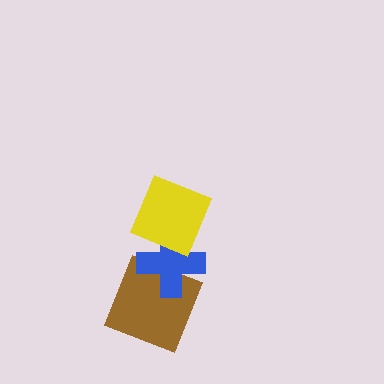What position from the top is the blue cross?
The blue cross is 2nd from the top.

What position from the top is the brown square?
The brown square is 3rd from the top.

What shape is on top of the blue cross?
The yellow square is on top of the blue cross.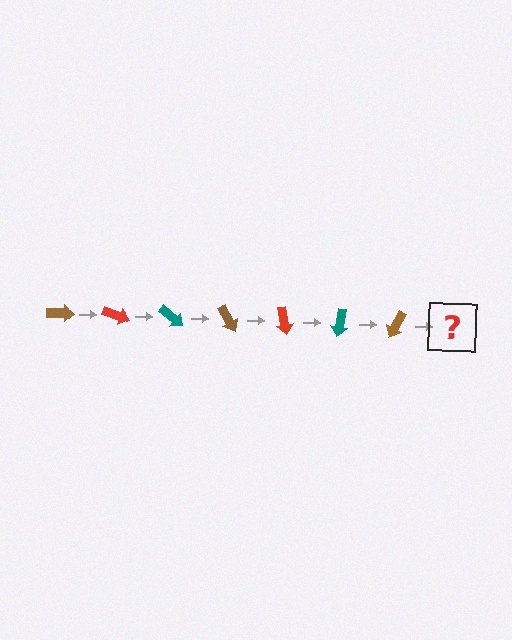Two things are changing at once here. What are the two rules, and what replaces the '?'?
The two rules are that it rotates 20 degrees each step and the color cycles through brown, red, and teal. The '?' should be a red arrow, rotated 140 degrees from the start.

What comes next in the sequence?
The next element should be a red arrow, rotated 140 degrees from the start.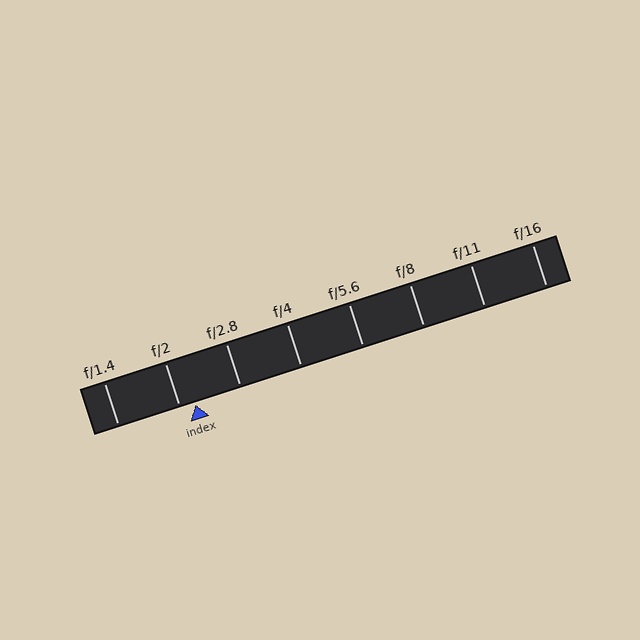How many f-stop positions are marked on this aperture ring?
There are 8 f-stop positions marked.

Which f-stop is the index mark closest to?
The index mark is closest to f/2.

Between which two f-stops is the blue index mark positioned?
The index mark is between f/2 and f/2.8.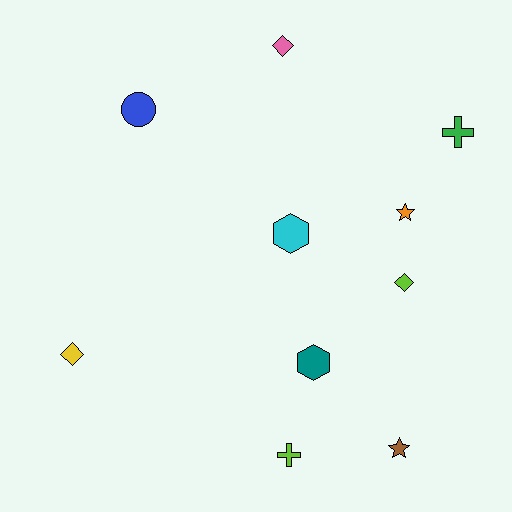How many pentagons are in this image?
There are no pentagons.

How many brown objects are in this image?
There is 1 brown object.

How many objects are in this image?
There are 10 objects.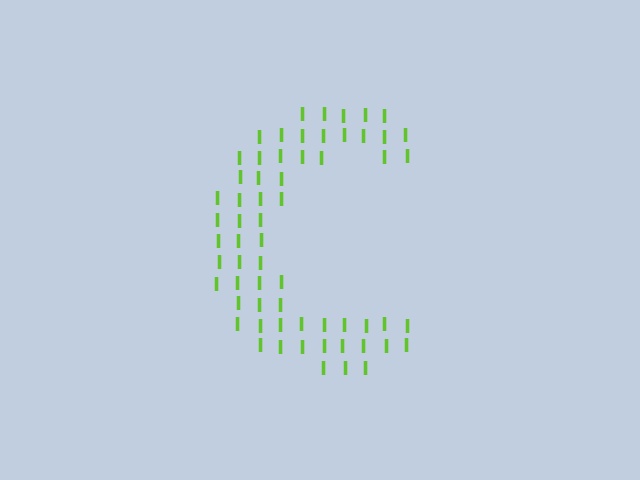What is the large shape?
The large shape is the letter C.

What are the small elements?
The small elements are letter I's.